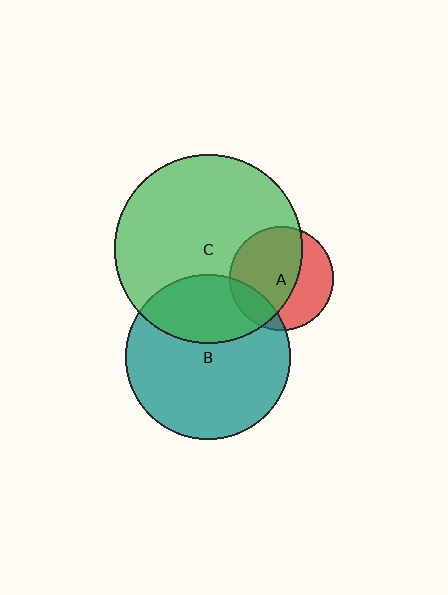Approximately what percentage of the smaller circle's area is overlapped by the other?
Approximately 65%.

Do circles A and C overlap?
Yes.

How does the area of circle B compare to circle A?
Approximately 2.5 times.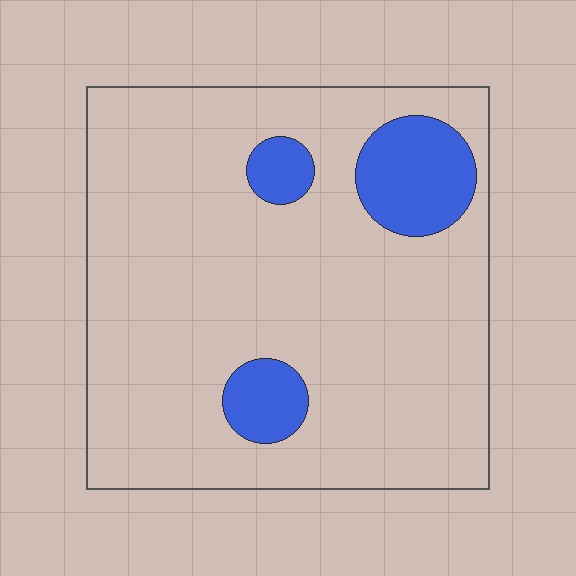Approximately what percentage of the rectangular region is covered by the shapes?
Approximately 15%.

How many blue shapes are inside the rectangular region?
3.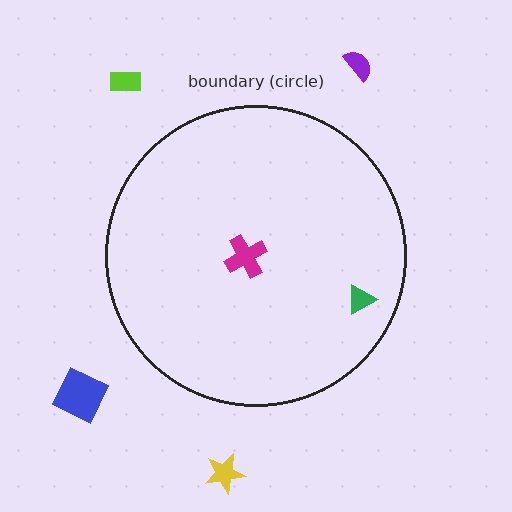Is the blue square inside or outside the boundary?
Outside.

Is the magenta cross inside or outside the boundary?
Inside.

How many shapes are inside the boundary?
2 inside, 4 outside.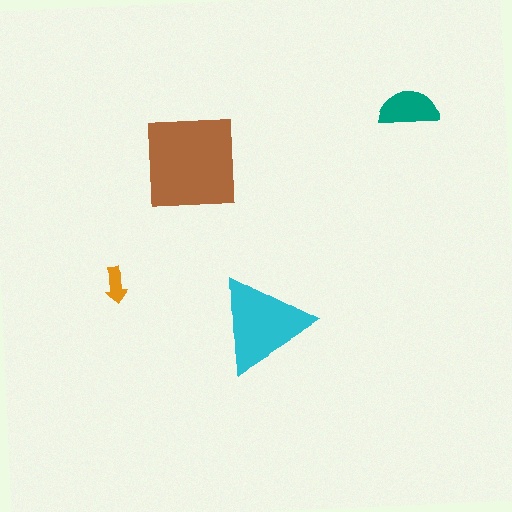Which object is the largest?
The brown square.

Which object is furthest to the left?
The orange arrow is leftmost.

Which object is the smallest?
The orange arrow.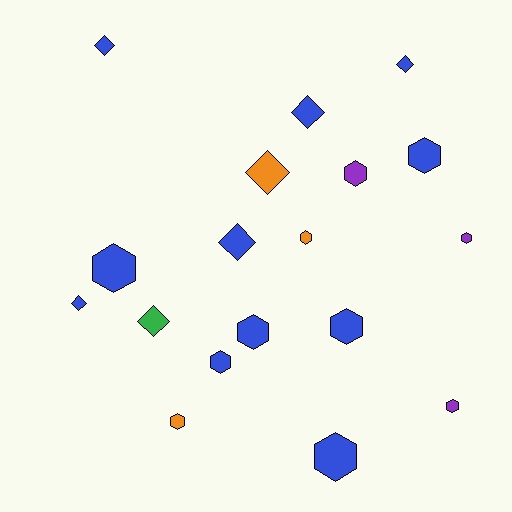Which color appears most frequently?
Blue, with 11 objects.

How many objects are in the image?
There are 18 objects.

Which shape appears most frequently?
Hexagon, with 11 objects.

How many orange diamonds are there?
There is 1 orange diamond.